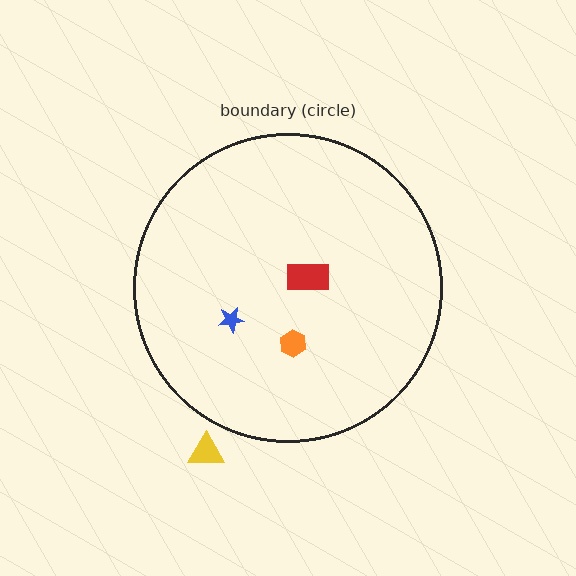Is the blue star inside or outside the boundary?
Inside.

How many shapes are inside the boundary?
3 inside, 1 outside.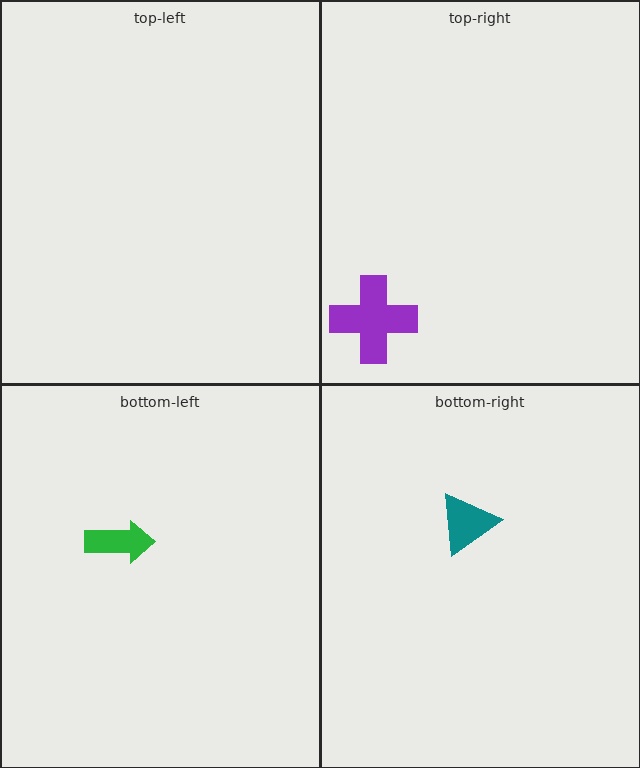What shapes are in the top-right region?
The purple cross.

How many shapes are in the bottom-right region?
1.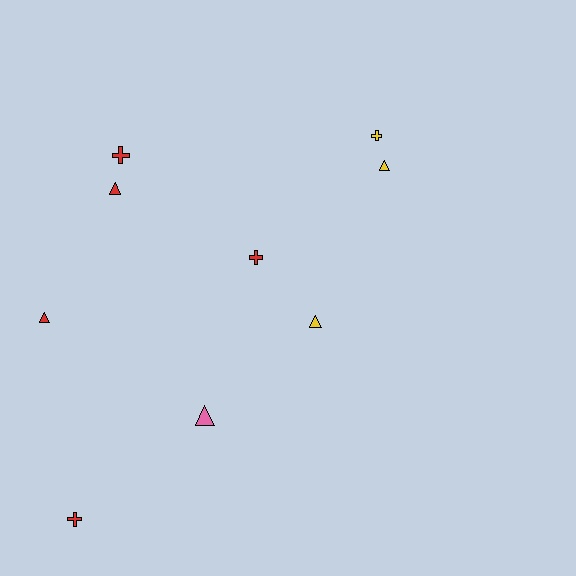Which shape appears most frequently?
Triangle, with 5 objects.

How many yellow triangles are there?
There are 2 yellow triangles.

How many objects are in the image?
There are 9 objects.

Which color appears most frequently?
Red, with 5 objects.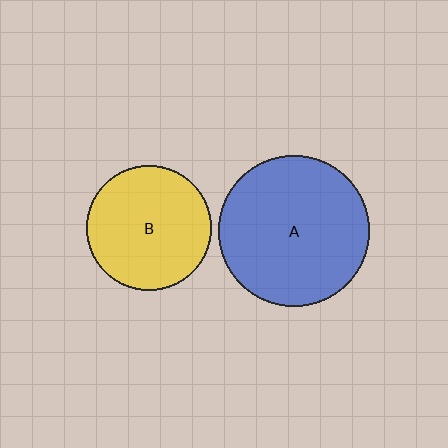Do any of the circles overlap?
No, none of the circles overlap.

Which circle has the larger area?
Circle A (blue).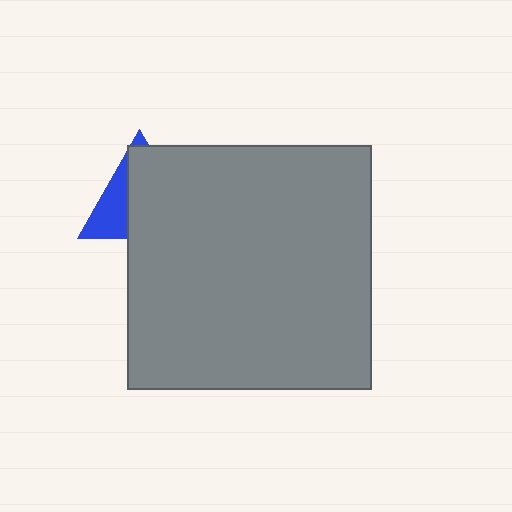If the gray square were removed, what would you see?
You would see the complete blue triangle.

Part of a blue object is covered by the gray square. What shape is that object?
It is a triangle.